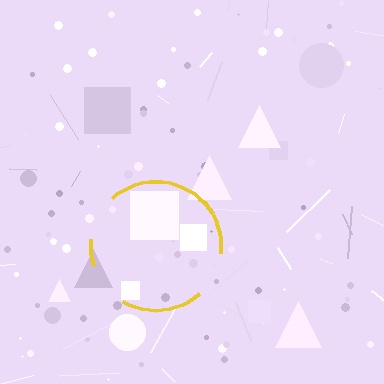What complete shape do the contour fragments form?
The contour fragments form a circle.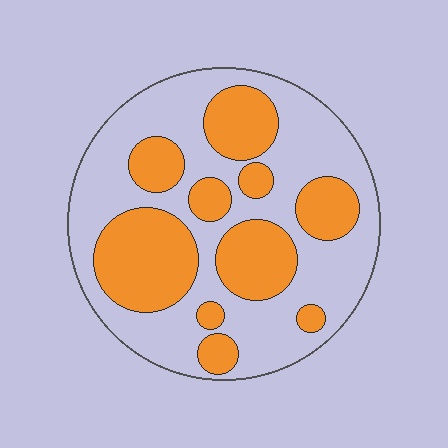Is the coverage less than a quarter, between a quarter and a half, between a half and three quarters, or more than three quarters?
Between a quarter and a half.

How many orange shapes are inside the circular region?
10.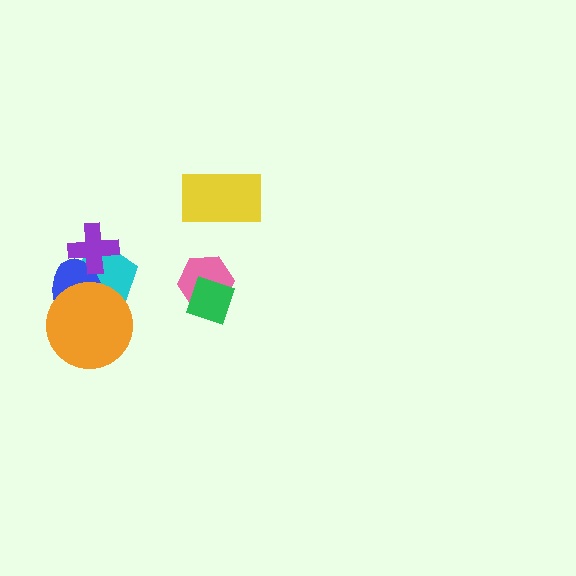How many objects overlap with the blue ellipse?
3 objects overlap with the blue ellipse.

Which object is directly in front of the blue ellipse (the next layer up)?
The purple cross is directly in front of the blue ellipse.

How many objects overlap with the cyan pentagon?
3 objects overlap with the cyan pentagon.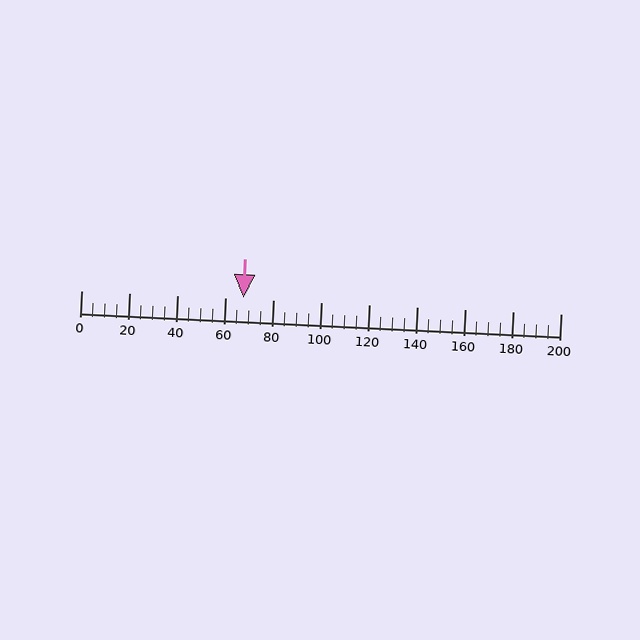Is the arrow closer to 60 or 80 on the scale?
The arrow is closer to 60.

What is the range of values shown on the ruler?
The ruler shows values from 0 to 200.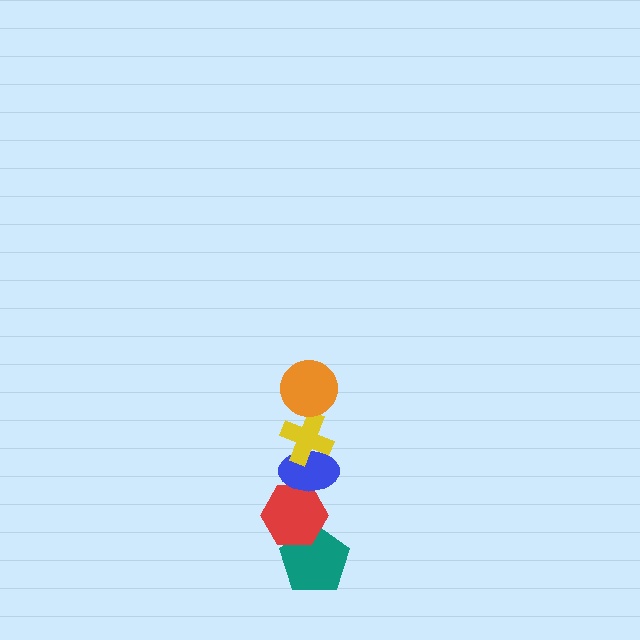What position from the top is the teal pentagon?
The teal pentagon is 5th from the top.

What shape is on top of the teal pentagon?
The red hexagon is on top of the teal pentagon.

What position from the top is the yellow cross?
The yellow cross is 2nd from the top.